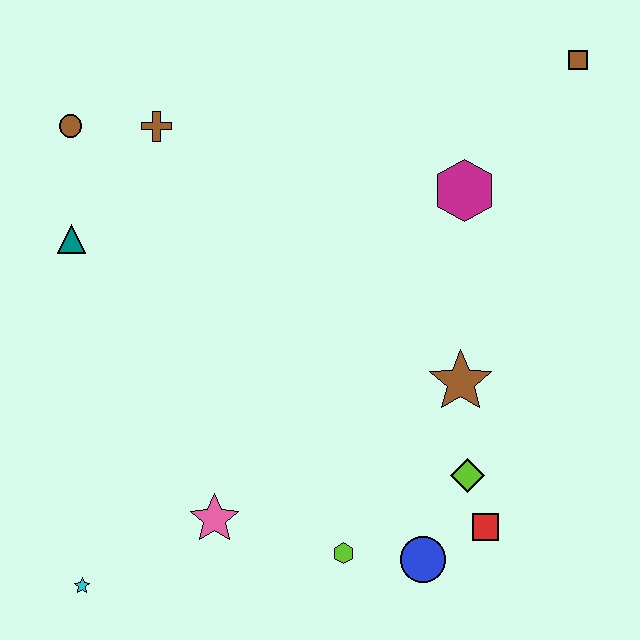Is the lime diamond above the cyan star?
Yes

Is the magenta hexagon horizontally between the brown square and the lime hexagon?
Yes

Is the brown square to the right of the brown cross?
Yes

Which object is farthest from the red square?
The brown circle is farthest from the red square.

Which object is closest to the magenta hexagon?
The brown square is closest to the magenta hexagon.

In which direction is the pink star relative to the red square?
The pink star is to the left of the red square.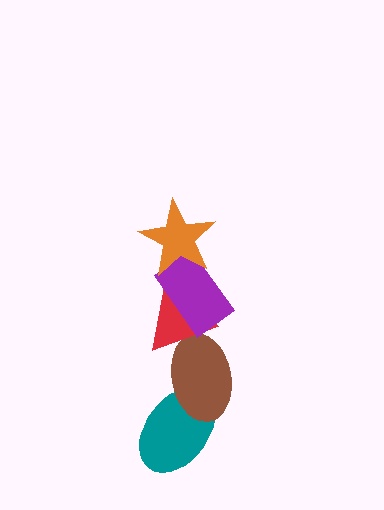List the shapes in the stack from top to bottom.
From top to bottom: the orange star, the purple rectangle, the red triangle, the brown ellipse, the teal ellipse.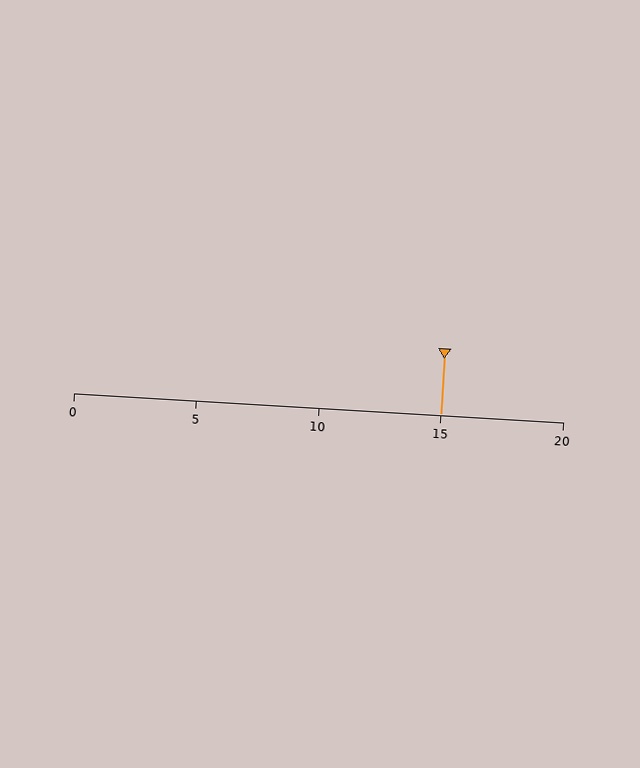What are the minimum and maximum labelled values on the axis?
The axis runs from 0 to 20.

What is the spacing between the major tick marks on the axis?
The major ticks are spaced 5 apart.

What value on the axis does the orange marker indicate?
The marker indicates approximately 15.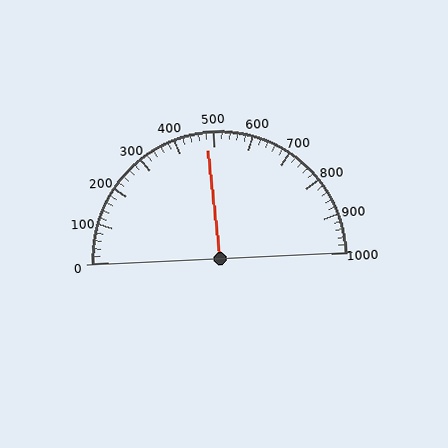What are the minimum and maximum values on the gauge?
The gauge ranges from 0 to 1000.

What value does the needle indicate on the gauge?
The needle indicates approximately 480.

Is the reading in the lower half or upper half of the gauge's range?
The reading is in the lower half of the range (0 to 1000).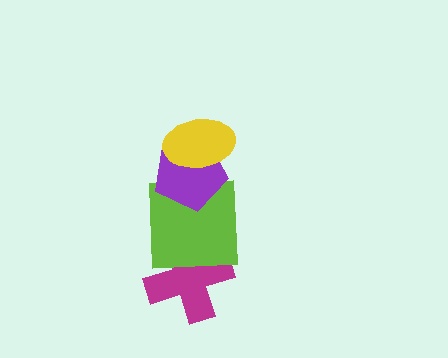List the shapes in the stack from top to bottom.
From top to bottom: the yellow ellipse, the purple pentagon, the lime square, the magenta cross.